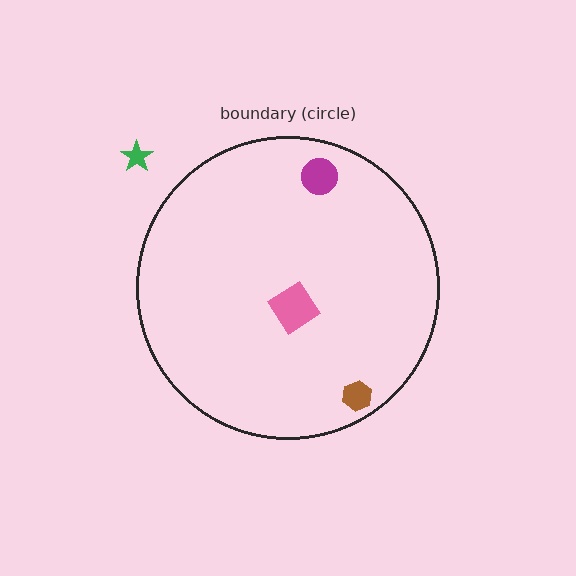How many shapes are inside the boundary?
3 inside, 1 outside.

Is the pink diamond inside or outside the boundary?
Inside.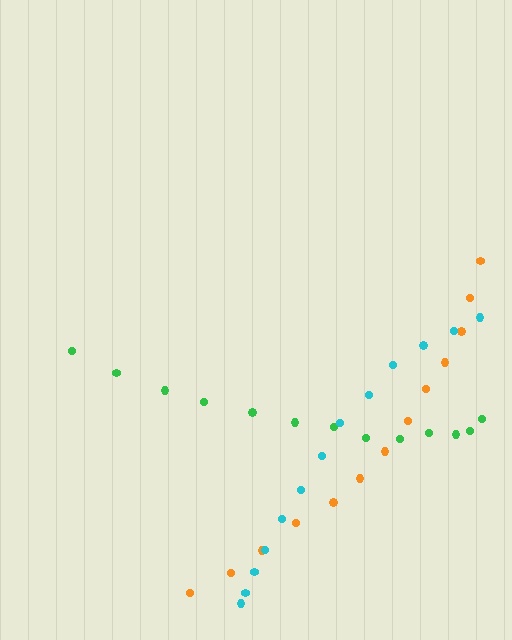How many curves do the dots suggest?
There are 3 distinct paths.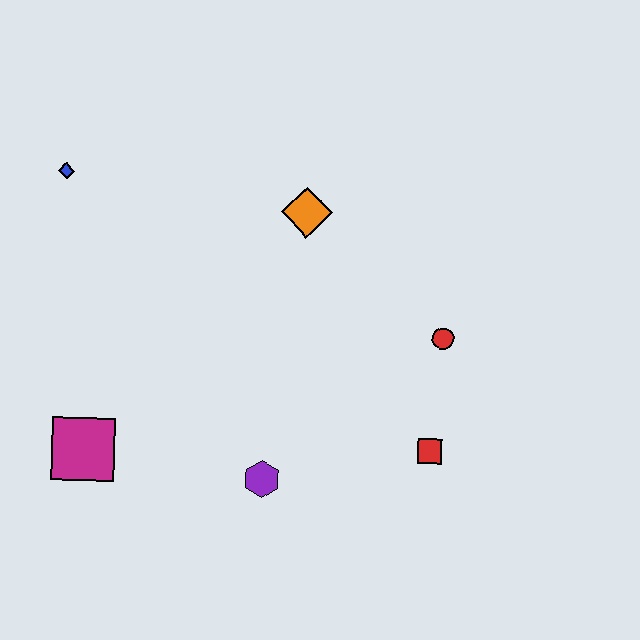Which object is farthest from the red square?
The blue diamond is farthest from the red square.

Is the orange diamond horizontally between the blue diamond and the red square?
Yes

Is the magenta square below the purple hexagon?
No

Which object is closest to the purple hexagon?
The red square is closest to the purple hexagon.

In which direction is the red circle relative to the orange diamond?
The red circle is to the right of the orange diamond.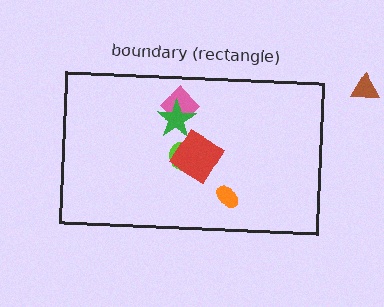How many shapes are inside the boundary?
5 inside, 1 outside.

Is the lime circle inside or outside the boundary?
Inside.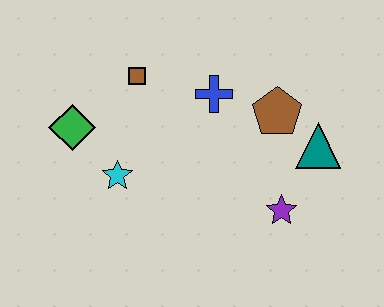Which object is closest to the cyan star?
The green diamond is closest to the cyan star.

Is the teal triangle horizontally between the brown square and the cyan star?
No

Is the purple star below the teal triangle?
Yes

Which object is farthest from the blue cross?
The green diamond is farthest from the blue cross.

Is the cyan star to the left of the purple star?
Yes